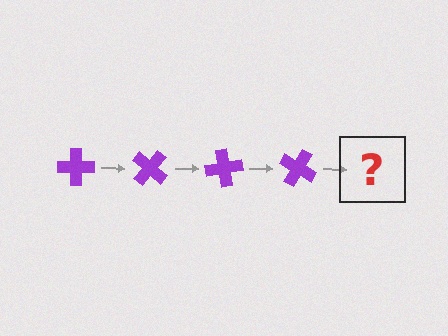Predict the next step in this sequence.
The next step is a purple cross rotated 160 degrees.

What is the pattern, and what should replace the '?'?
The pattern is that the cross rotates 40 degrees each step. The '?' should be a purple cross rotated 160 degrees.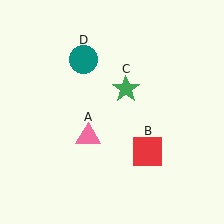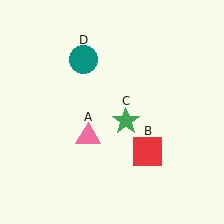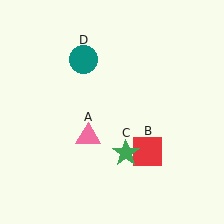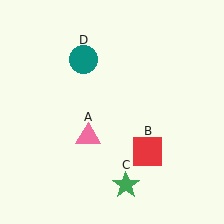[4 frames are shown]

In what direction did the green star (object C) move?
The green star (object C) moved down.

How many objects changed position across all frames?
1 object changed position: green star (object C).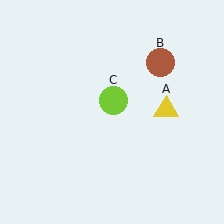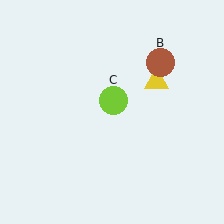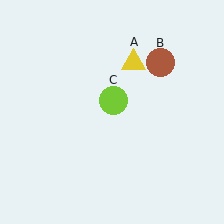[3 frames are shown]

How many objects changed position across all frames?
1 object changed position: yellow triangle (object A).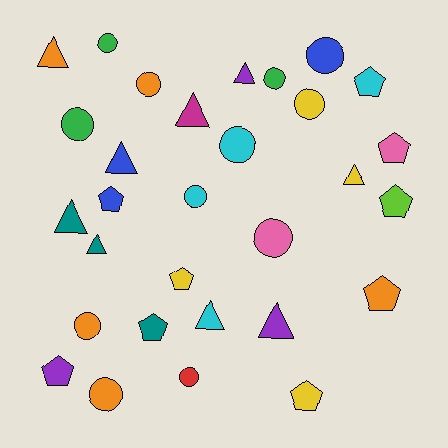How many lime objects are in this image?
There is 1 lime object.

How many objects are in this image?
There are 30 objects.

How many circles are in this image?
There are 12 circles.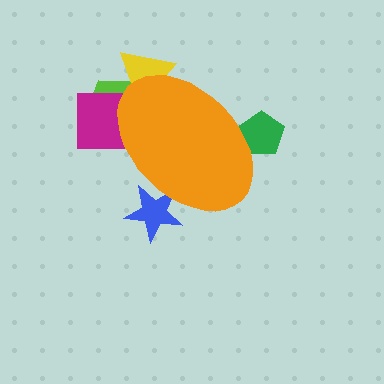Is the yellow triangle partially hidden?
Yes, the yellow triangle is partially hidden behind the orange ellipse.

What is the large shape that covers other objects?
An orange ellipse.